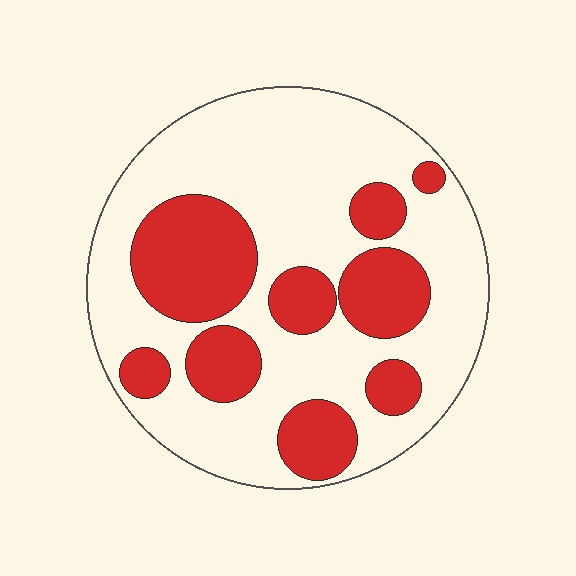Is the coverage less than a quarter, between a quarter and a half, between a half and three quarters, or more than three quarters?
Between a quarter and a half.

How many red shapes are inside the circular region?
9.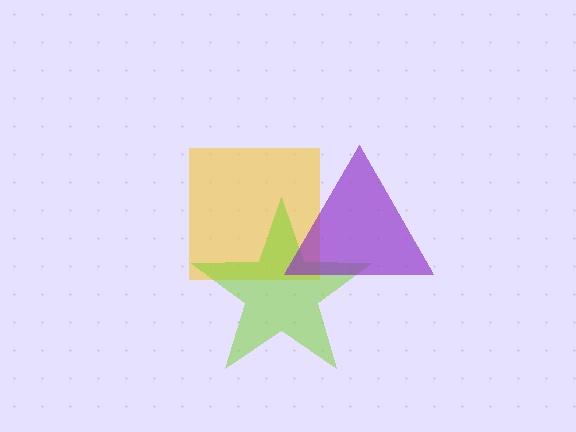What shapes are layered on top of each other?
The layered shapes are: a yellow square, a lime star, a purple triangle.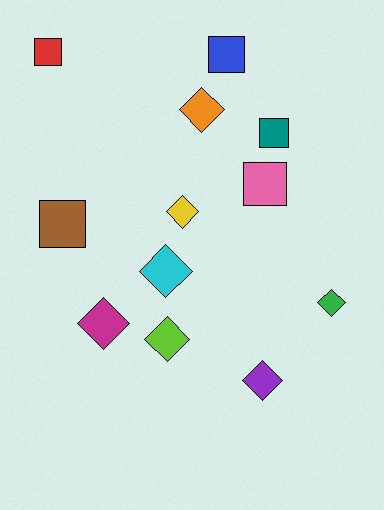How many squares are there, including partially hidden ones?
There are 5 squares.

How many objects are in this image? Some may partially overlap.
There are 12 objects.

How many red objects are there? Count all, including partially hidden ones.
There is 1 red object.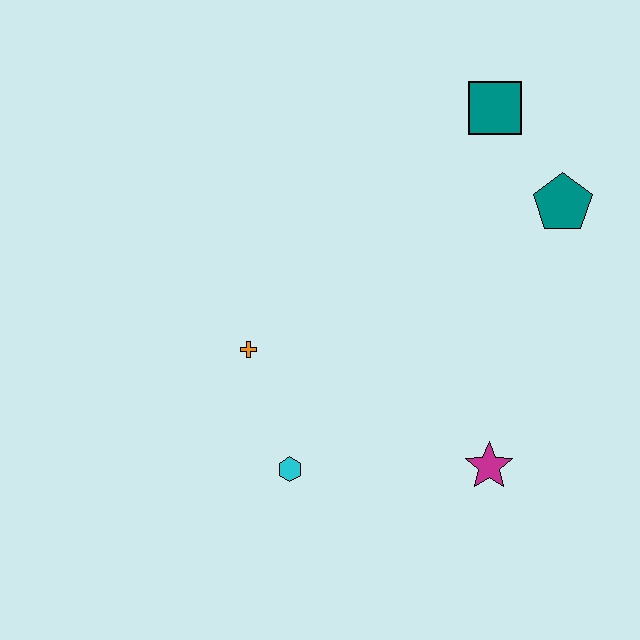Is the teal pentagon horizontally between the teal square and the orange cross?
No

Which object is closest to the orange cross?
The cyan hexagon is closest to the orange cross.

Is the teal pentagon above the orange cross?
Yes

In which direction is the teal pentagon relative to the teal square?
The teal pentagon is below the teal square.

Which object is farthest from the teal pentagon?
The cyan hexagon is farthest from the teal pentagon.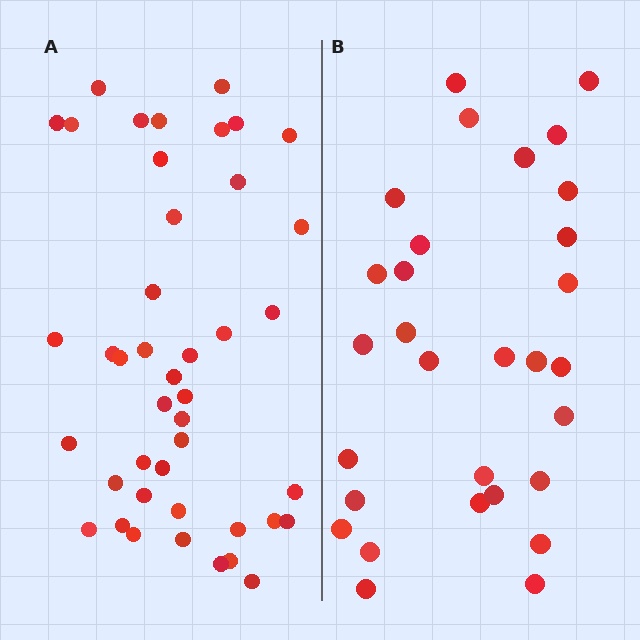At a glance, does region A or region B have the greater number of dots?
Region A (the left region) has more dots.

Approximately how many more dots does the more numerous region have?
Region A has approximately 15 more dots than region B.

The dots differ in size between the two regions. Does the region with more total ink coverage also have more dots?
No. Region B has more total ink coverage because its dots are larger, but region A actually contains more individual dots. Total area can be misleading — the number of items is what matters here.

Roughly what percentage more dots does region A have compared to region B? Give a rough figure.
About 45% more.